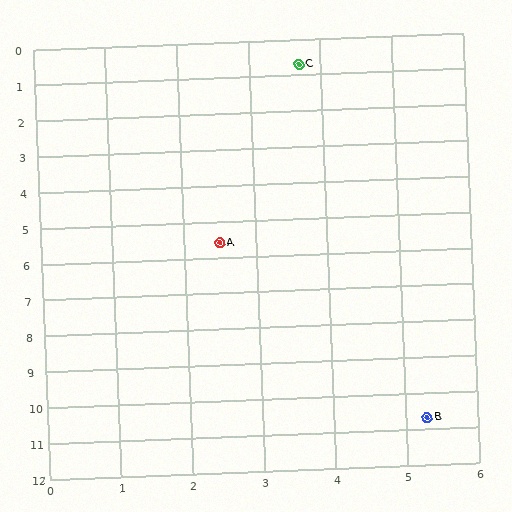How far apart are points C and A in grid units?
Points C and A are about 5.0 grid units apart.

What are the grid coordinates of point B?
Point B is at approximately (5.3, 10.7).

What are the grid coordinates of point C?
Point C is at approximately (3.7, 0.7).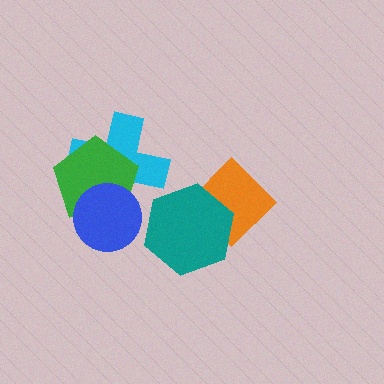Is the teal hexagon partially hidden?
No, no other shape covers it.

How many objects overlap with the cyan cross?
2 objects overlap with the cyan cross.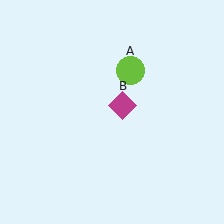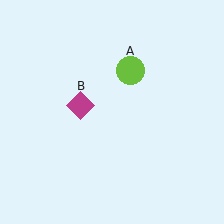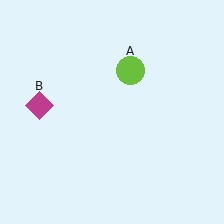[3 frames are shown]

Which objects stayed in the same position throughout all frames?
Lime circle (object A) remained stationary.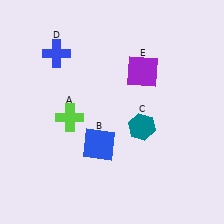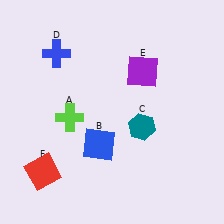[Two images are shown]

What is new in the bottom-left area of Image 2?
A red square (F) was added in the bottom-left area of Image 2.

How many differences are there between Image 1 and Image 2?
There is 1 difference between the two images.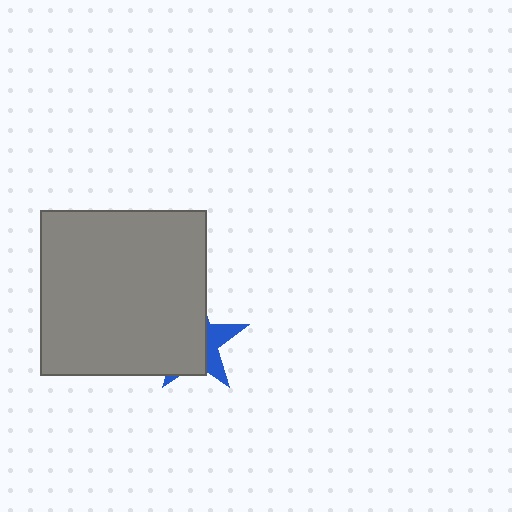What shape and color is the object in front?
The object in front is a gray square.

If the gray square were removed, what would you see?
You would see the complete blue star.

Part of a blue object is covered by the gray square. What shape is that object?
It is a star.